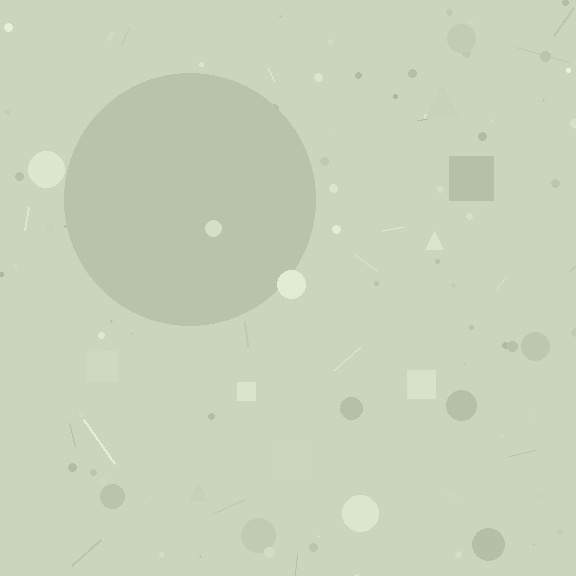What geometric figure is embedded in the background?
A circle is embedded in the background.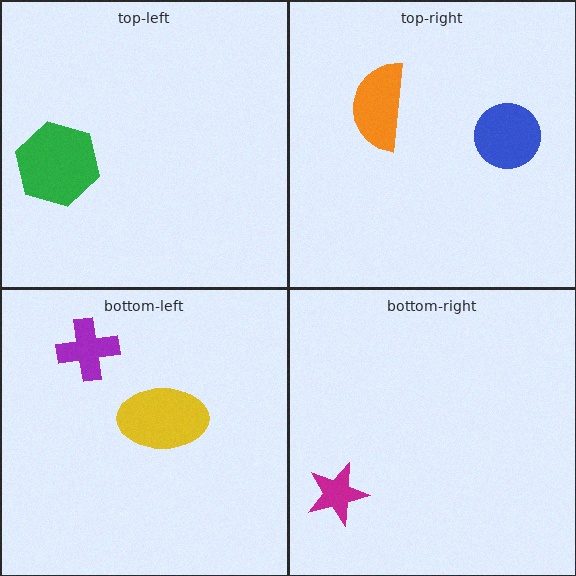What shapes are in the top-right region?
The orange semicircle, the blue circle.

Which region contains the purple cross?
The bottom-left region.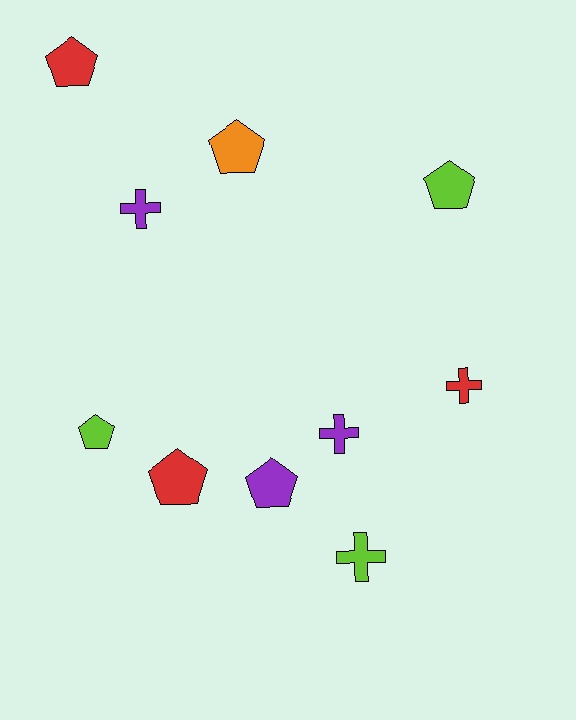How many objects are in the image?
There are 10 objects.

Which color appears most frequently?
Purple, with 3 objects.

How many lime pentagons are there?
There are 2 lime pentagons.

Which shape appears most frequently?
Pentagon, with 6 objects.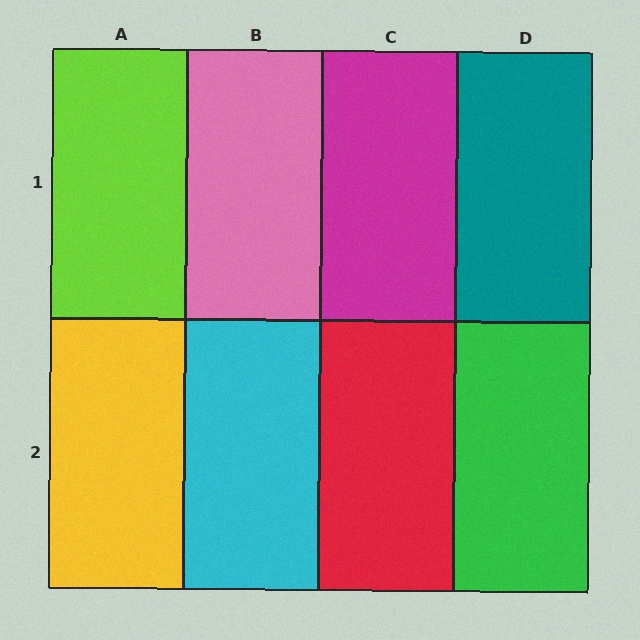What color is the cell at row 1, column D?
Teal.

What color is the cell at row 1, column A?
Lime.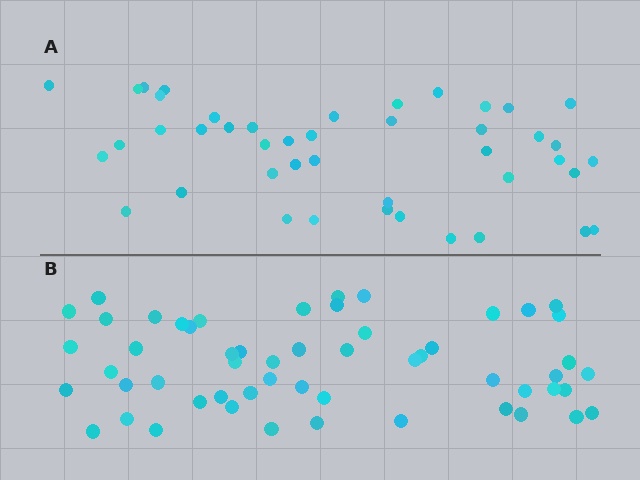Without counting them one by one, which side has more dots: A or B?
Region B (the bottom region) has more dots.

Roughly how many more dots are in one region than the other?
Region B has roughly 12 or so more dots than region A.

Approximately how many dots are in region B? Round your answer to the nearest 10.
About 60 dots. (The exact count is 55, which rounds to 60.)